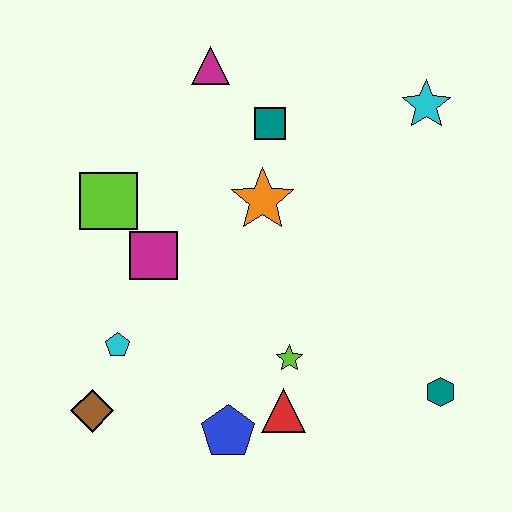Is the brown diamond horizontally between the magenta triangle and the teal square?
No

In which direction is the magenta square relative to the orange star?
The magenta square is to the left of the orange star.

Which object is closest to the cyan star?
The teal square is closest to the cyan star.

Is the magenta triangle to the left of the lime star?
Yes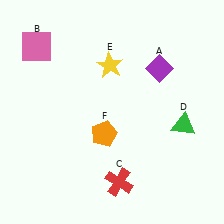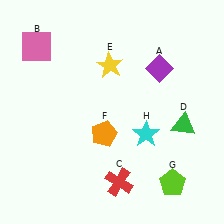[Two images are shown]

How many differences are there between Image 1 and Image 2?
There are 2 differences between the two images.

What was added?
A lime pentagon (G), a cyan star (H) were added in Image 2.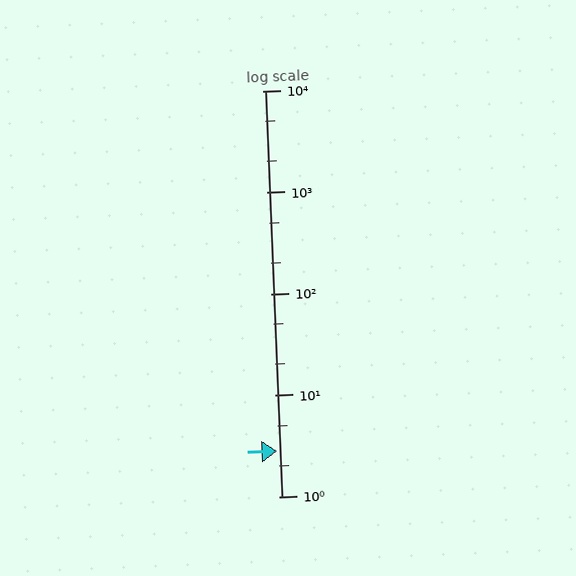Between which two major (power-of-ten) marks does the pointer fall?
The pointer is between 1 and 10.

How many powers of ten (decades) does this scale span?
The scale spans 4 decades, from 1 to 10000.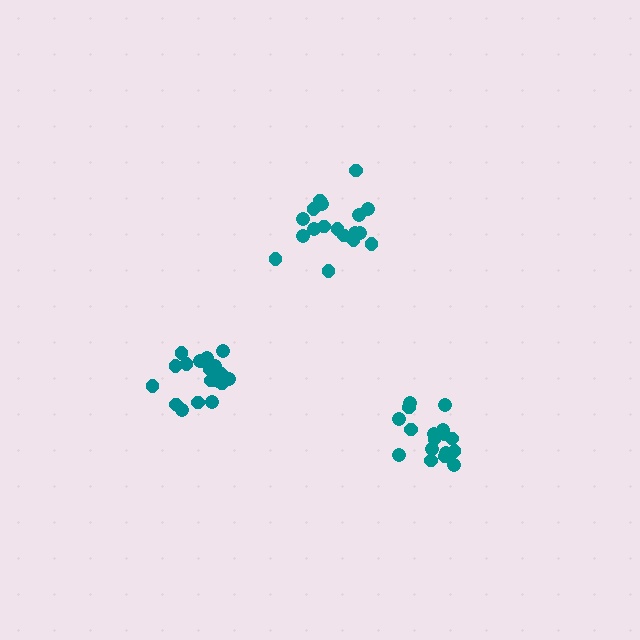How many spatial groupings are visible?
There are 3 spatial groupings.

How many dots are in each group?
Group 1: 19 dots, Group 2: 18 dots, Group 3: 17 dots (54 total).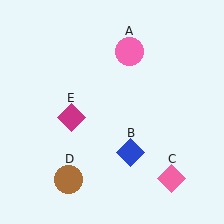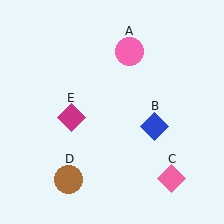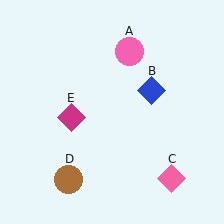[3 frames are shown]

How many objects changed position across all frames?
1 object changed position: blue diamond (object B).